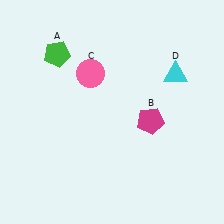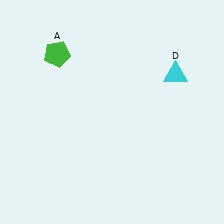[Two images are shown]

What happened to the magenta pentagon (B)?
The magenta pentagon (B) was removed in Image 2. It was in the bottom-right area of Image 1.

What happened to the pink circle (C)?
The pink circle (C) was removed in Image 2. It was in the top-left area of Image 1.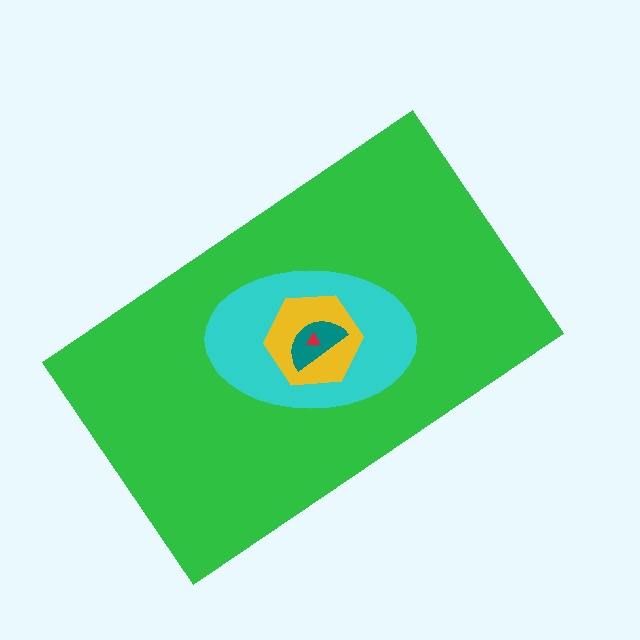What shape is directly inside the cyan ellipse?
The yellow hexagon.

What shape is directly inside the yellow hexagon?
The teal semicircle.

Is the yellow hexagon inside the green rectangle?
Yes.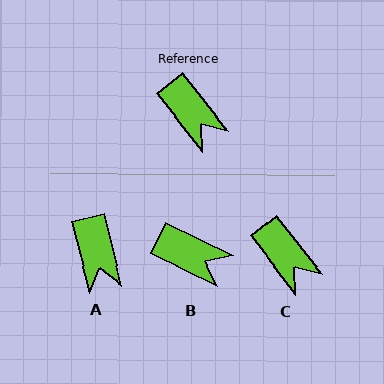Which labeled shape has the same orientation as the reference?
C.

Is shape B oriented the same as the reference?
No, it is off by about 26 degrees.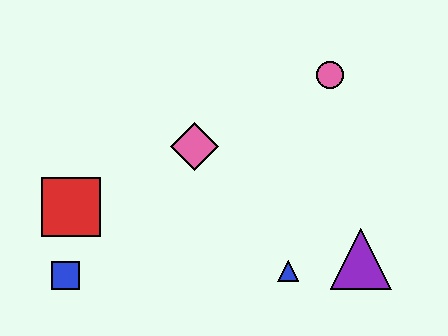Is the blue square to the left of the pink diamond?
Yes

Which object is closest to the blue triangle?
The purple triangle is closest to the blue triangle.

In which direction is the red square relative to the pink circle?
The red square is to the left of the pink circle.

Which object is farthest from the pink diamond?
The purple triangle is farthest from the pink diamond.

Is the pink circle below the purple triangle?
No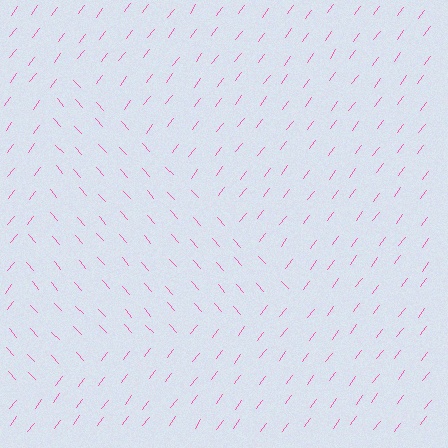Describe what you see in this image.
The image is filled with small pink line segments. A triangle region in the image has lines oriented differently from the surrounding lines, creating a visible texture boundary.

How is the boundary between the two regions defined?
The boundary is defined purely by a change in line orientation (approximately 79 degrees difference). All lines are the same color and thickness.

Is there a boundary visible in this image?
Yes, there is a texture boundary formed by a change in line orientation.